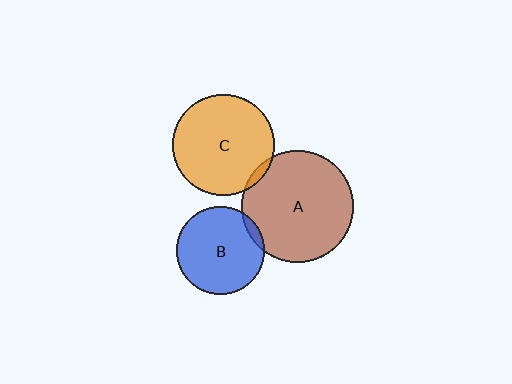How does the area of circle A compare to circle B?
Approximately 1.6 times.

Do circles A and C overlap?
Yes.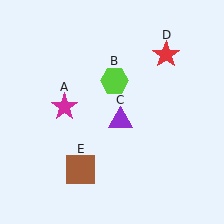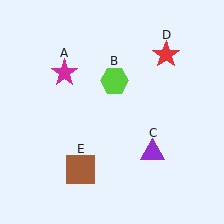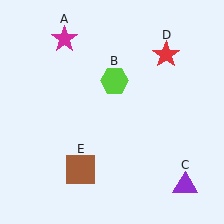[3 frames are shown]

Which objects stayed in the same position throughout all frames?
Lime hexagon (object B) and red star (object D) and brown square (object E) remained stationary.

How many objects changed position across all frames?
2 objects changed position: magenta star (object A), purple triangle (object C).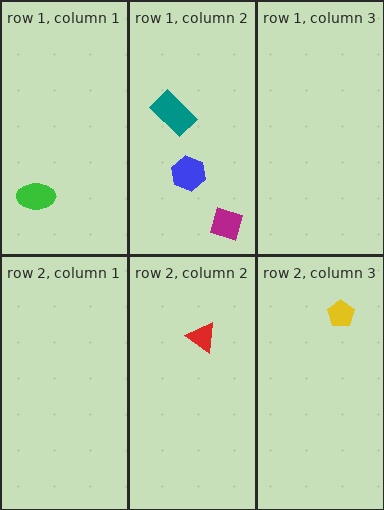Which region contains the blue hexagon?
The row 1, column 2 region.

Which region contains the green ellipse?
The row 1, column 1 region.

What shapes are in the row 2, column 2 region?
The red triangle.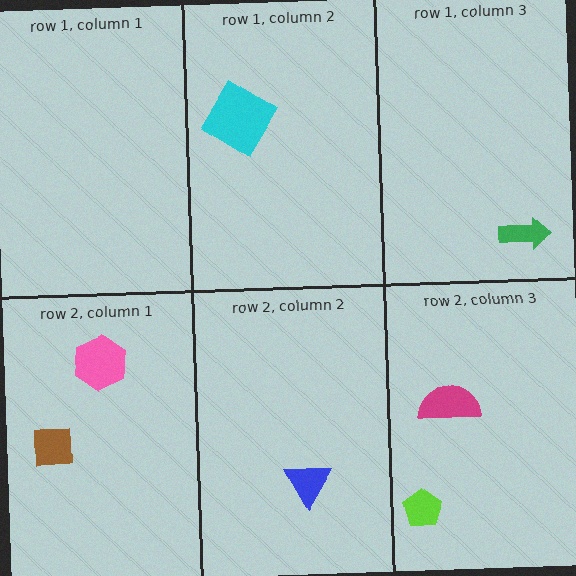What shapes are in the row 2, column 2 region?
The blue triangle.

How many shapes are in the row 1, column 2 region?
1.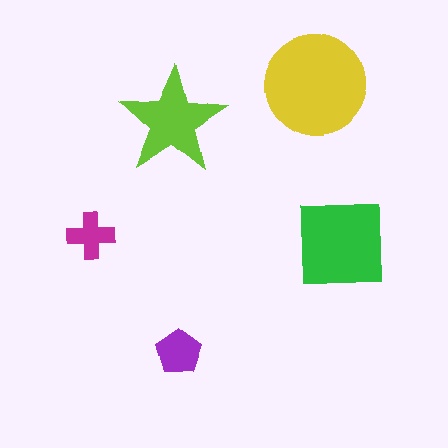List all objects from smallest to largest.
The magenta cross, the purple pentagon, the lime star, the green square, the yellow circle.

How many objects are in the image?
There are 5 objects in the image.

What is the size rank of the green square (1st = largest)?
2nd.